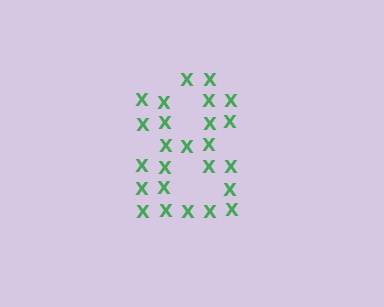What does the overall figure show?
The overall figure shows the digit 8.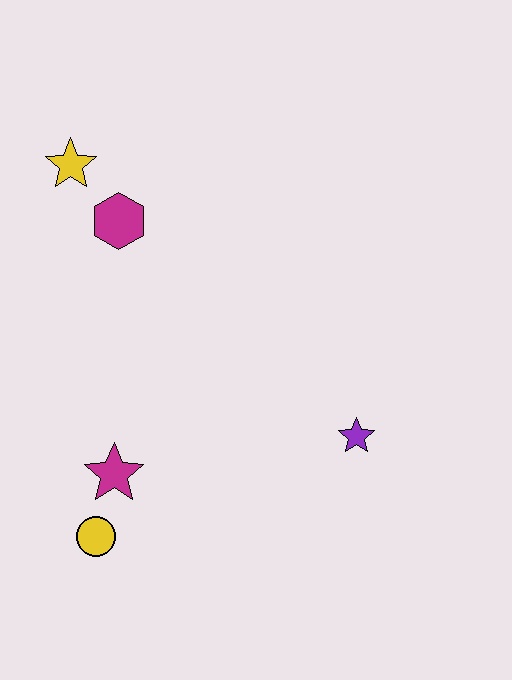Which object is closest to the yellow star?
The magenta hexagon is closest to the yellow star.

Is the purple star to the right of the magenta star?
Yes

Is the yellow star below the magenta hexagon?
No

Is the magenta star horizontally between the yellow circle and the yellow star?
No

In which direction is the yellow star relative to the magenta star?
The yellow star is above the magenta star.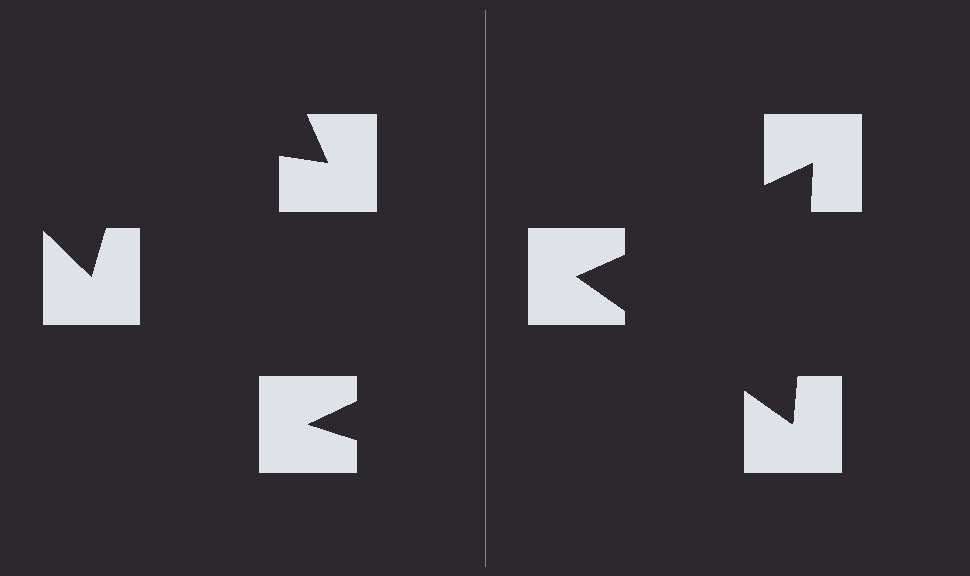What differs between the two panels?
The notched squares are positioned identically on both sides; only the wedge orientations differ. On the right they align to a triangle; on the left they are misaligned.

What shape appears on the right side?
An illusory triangle.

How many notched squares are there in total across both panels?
6 — 3 on each side.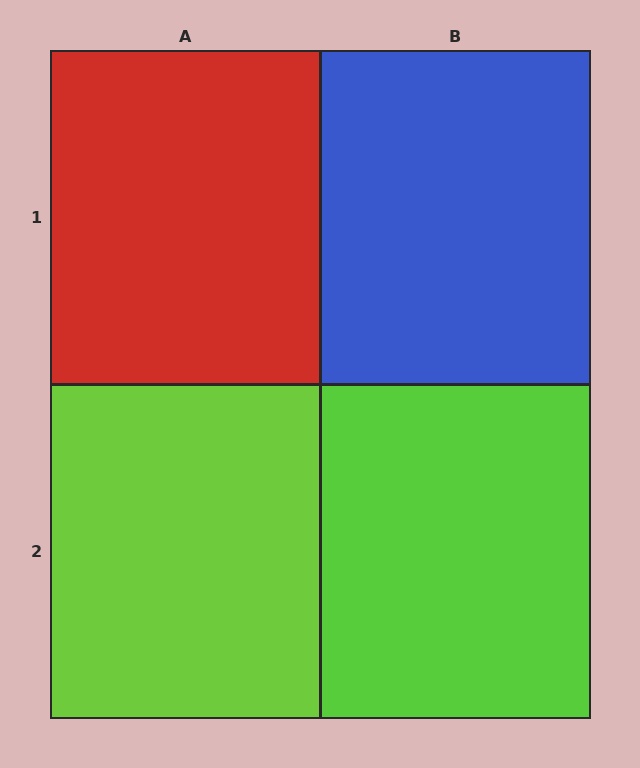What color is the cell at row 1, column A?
Red.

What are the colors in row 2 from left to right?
Lime, lime.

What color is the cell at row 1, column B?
Blue.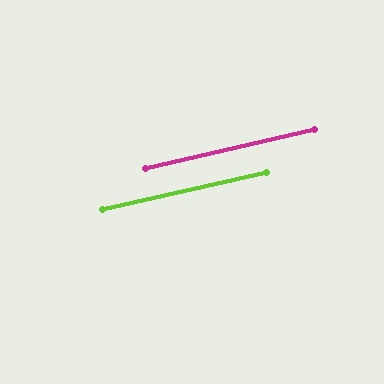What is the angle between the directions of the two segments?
Approximately 0 degrees.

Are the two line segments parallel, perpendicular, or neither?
Parallel — their directions differ by only 0.2°.